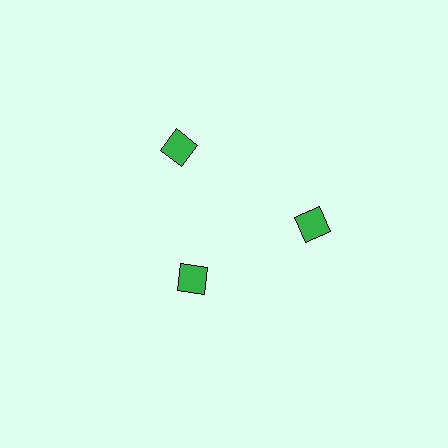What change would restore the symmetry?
The symmetry would be restored by moving it outward, back onto the ring so that all 3 squares sit at equal angles and equal distance from the center.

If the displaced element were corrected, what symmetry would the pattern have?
It would have 3-fold rotational symmetry — the pattern would map onto itself every 120 degrees.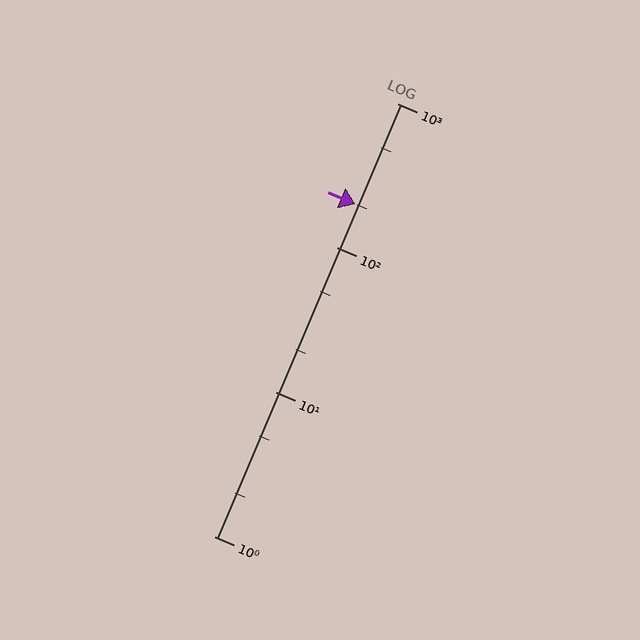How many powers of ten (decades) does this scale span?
The scale spans 3 decades, from 1 to 1000.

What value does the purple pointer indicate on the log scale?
The pointer indicates approximately 200.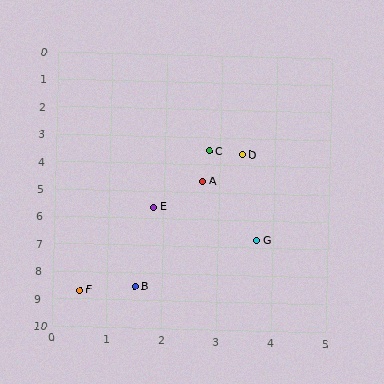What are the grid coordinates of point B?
Point B is at approximately (1.5, 8.5).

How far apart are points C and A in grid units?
Points C and A are about 1.1 grid units apart.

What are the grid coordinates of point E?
Point E is at approximately (1.8, 5.6).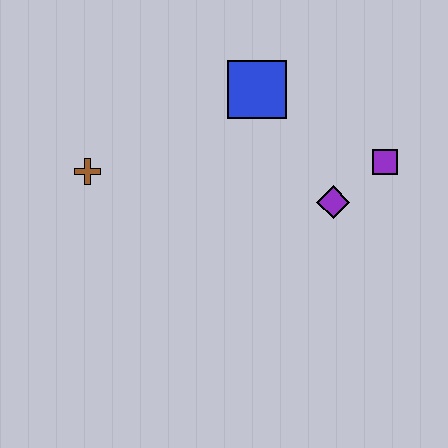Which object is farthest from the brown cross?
The purple square is farthest from the brown cross.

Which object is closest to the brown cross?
The blue square is closest to the brown cross.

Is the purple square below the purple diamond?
No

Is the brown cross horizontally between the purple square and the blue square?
No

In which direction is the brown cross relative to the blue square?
The brown cross is to the left of the blue square.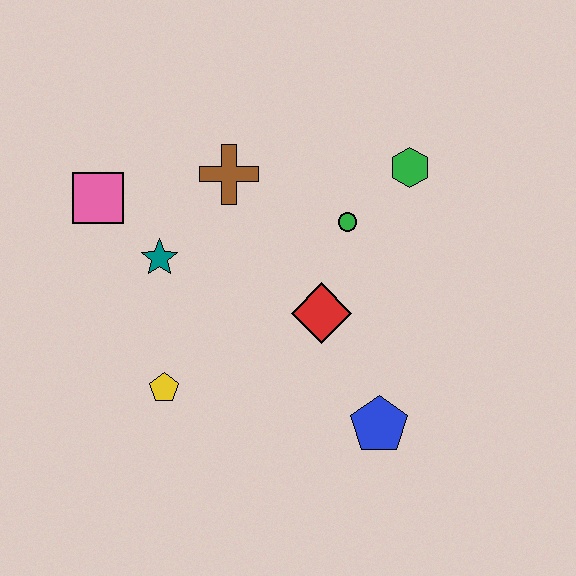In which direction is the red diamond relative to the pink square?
The red diamond is to the right of the pink square.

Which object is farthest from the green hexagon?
The yellow pentagon is farthest from the green hexagon.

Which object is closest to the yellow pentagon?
The teal star is closest to the yellow pentagon.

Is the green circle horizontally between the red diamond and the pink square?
No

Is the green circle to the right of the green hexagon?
No